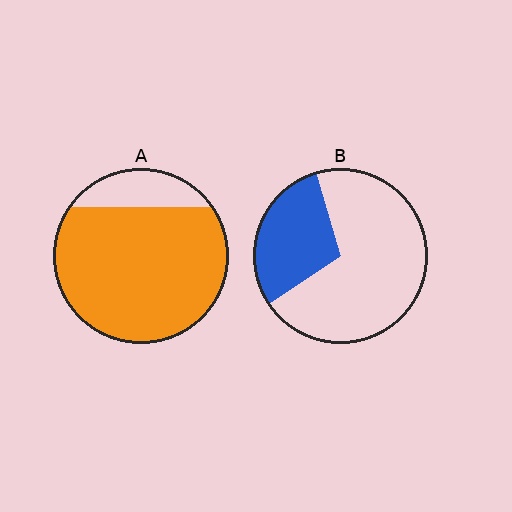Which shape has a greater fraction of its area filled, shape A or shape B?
Shape A.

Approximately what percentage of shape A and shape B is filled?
A is approximately 85% and B is approximately 30%.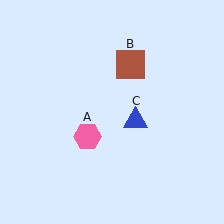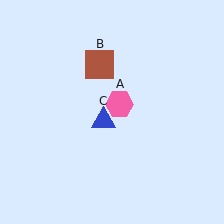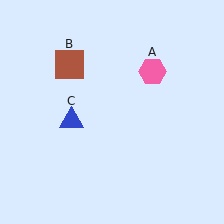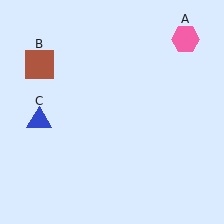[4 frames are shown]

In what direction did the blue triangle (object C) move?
The blue triangle (object C) moved left.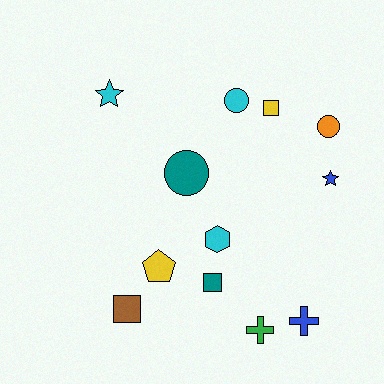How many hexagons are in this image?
There is 1 hexagon.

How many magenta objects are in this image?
There are no magenta objects.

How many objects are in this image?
There are 12 objects.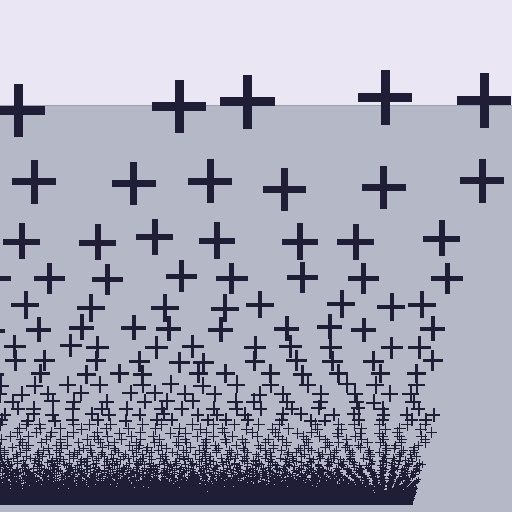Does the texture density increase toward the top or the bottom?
Density increases toward the bottom.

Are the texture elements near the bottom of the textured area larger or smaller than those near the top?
Smaller. The gradient is inverted — elements near the bottom are smaller and denser.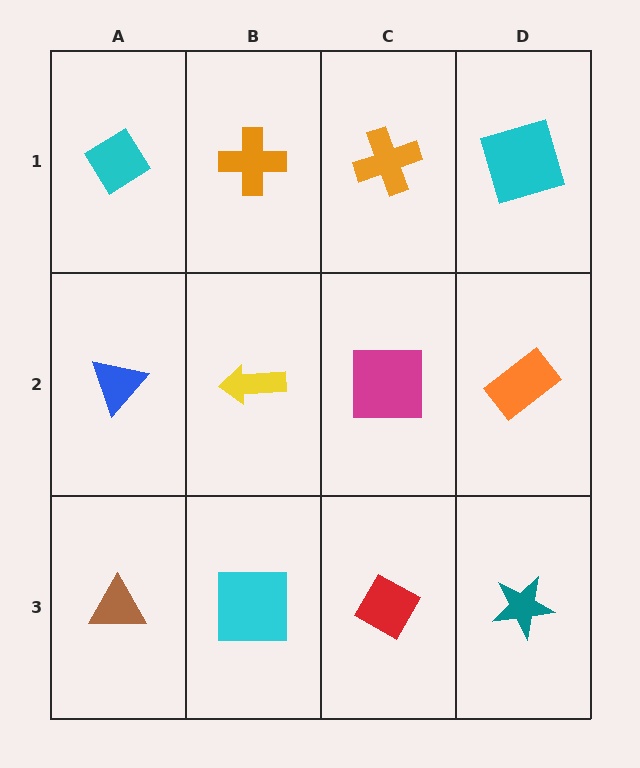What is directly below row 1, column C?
A magenta square.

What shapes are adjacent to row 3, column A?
A blue triangle (row 2, column A), a cyan square (row 3, column B).